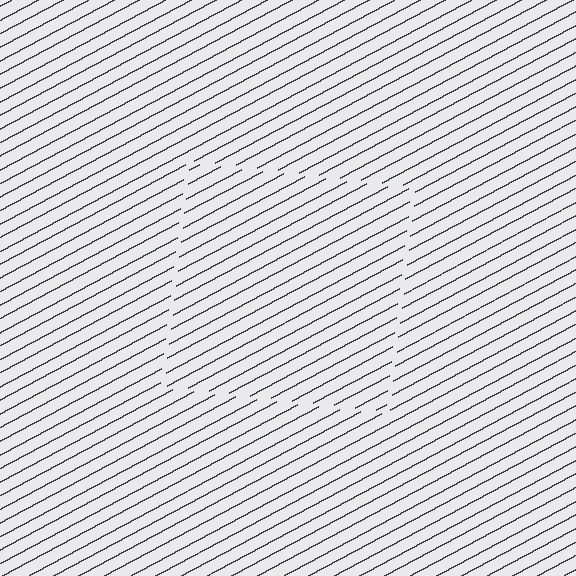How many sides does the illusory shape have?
4 sides — the line-ends trace a square.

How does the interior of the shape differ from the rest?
The interior of the shape contains the same grating, shifted by half a period — the contour is defined by the phase discontinuity where line-ends from the inner and outer gratings abut.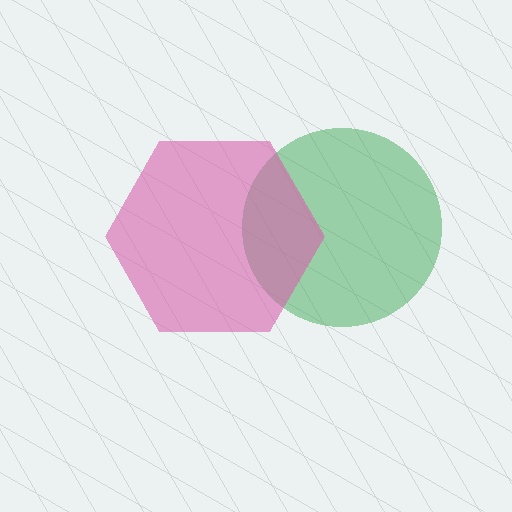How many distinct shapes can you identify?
There are 2 distinct shapes: a green circle, a pink hexagon.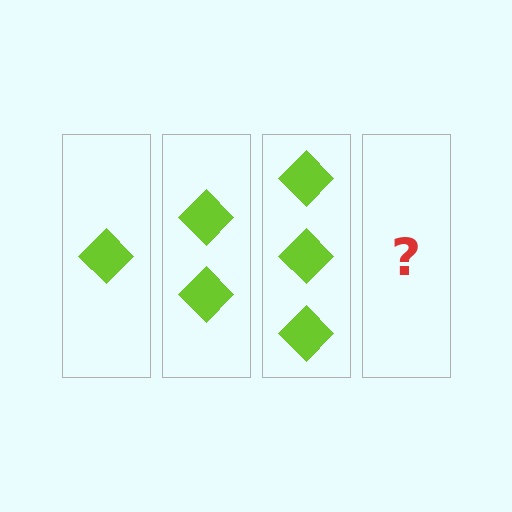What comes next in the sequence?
The next element should be 4 diamonds.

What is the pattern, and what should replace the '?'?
The pattern is that each step adds one more diamond. The '?' should be 4 diamonds.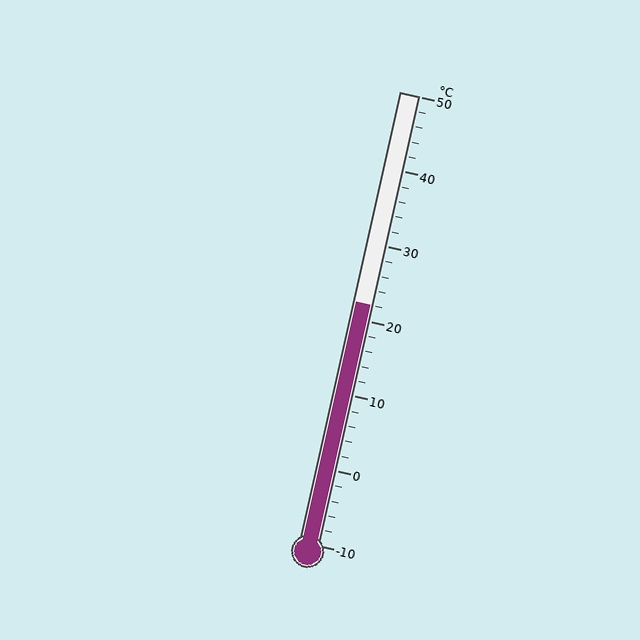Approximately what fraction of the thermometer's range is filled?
The thermometer is filled to approximately 55% of its range.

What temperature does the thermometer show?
The thermometer shows approximately 22°C.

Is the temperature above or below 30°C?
The temperature is below 30°C.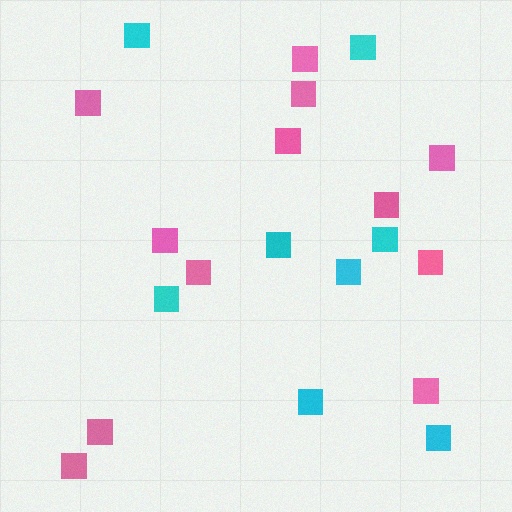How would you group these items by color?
There are 2 groups: one group of cyan squares (8) and one group of pink squares (12).